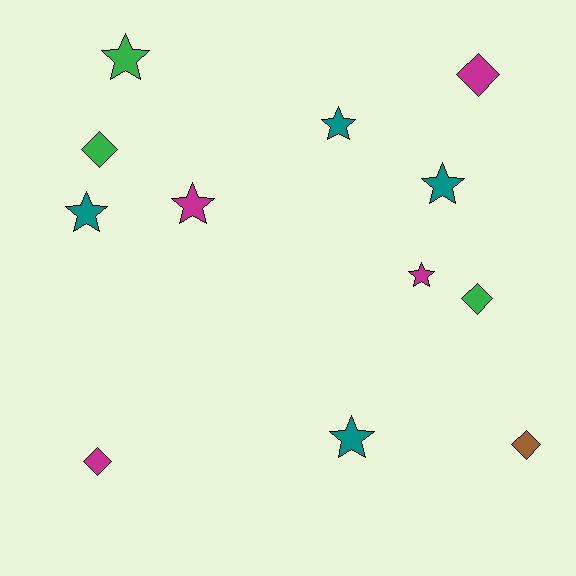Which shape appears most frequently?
Star, with 7 objects.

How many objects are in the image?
There are 12 objects.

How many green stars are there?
There is 1 green star.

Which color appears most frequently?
Teal, with 4 objects.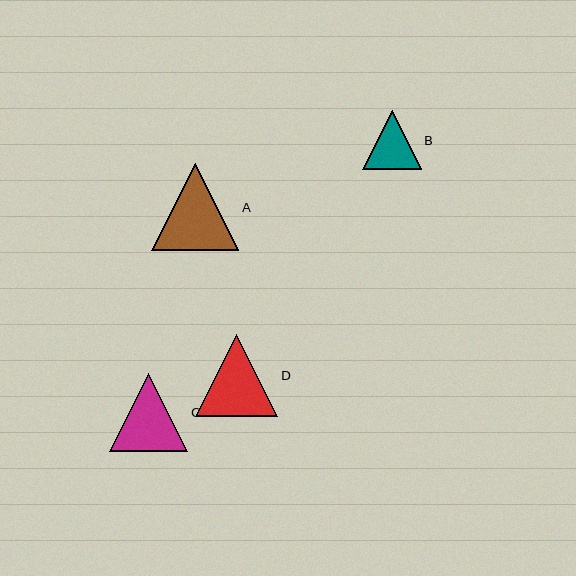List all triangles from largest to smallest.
From largest to smallest: A, D, C, B.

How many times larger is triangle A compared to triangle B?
Triangle A is approximately 1.5 times the size of triangle B.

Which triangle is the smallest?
Triangle B is the smallest with a size of approximately 58 pixels.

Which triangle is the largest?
Triangle A is the largest with a size of approximately 87 pixels.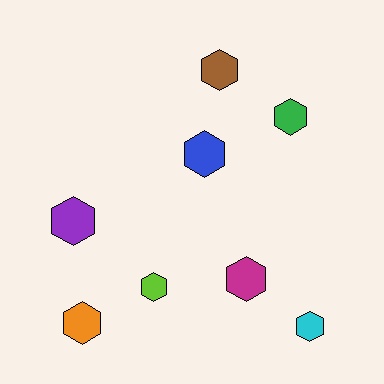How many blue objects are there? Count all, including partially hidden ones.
There is 1 blue object.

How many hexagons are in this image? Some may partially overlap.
There are 8 hexagons.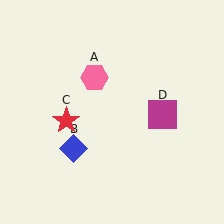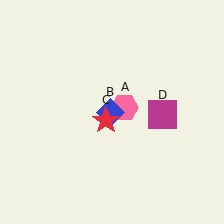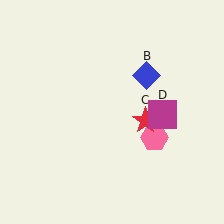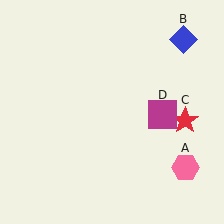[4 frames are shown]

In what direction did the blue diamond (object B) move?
The blue diamond (object B) moved up and to the right.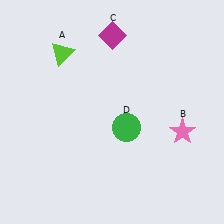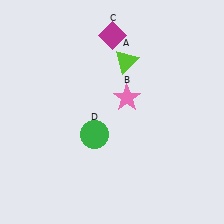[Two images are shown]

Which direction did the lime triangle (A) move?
The lime triangle (A) moved right.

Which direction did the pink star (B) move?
The pink star (B) moved left.